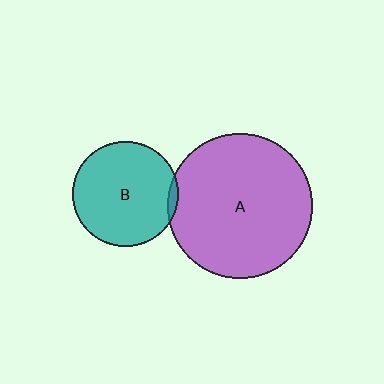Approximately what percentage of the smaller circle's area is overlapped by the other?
Approximately 5%.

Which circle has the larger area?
Circle A (purple).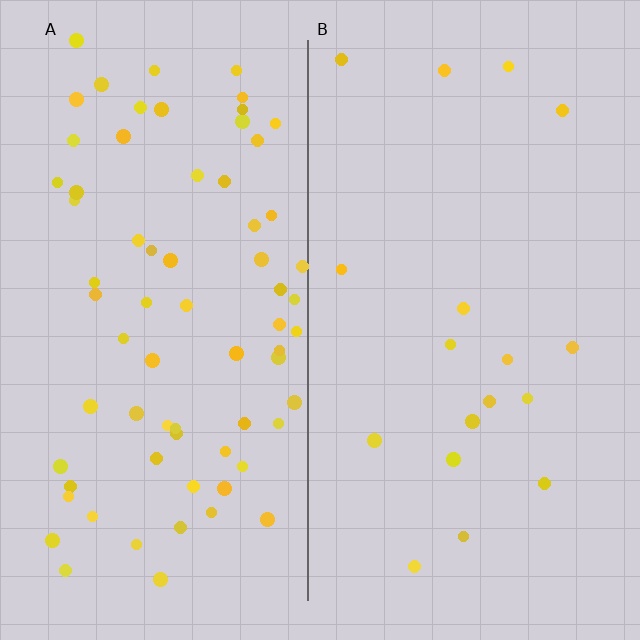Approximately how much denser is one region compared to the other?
Approximately 4.1× — region A over region B.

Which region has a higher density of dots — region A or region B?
A (the left).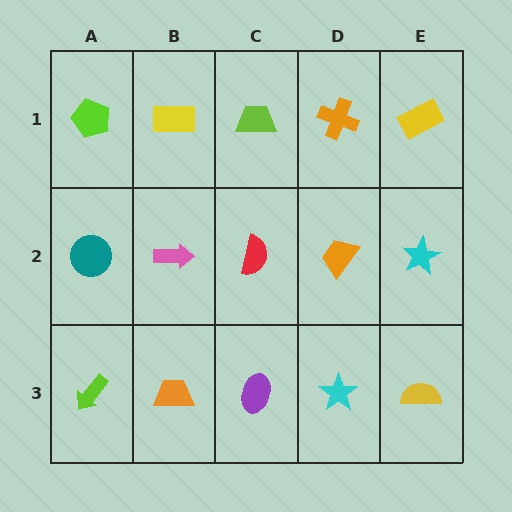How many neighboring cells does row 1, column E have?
2.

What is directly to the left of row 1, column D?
A lime trapezoid.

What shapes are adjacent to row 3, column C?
A red semicircle (row 2, column C), an orange trapezoid (row 3, column B), a cyan star (row 3, column D).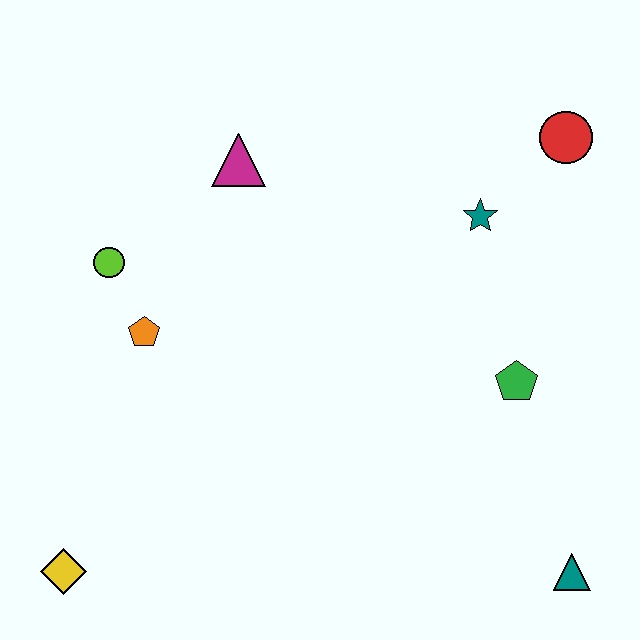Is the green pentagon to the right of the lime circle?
Yes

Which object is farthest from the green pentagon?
The yellow diamond is farthest from the green pentagon.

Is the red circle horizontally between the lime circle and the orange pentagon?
No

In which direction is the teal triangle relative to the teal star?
The teal triangle is below the teal star.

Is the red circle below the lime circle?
No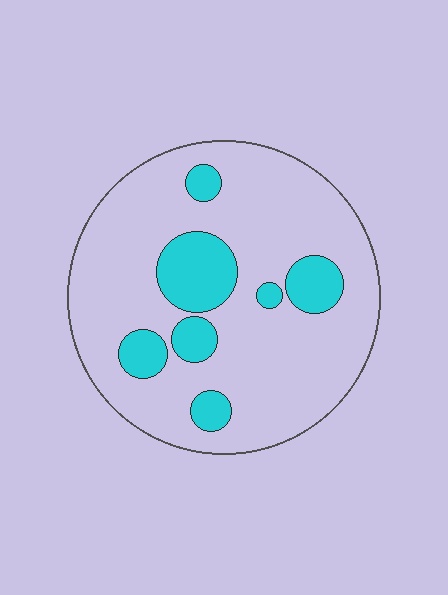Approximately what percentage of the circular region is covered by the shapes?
Approximately 20%.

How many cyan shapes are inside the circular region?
7.